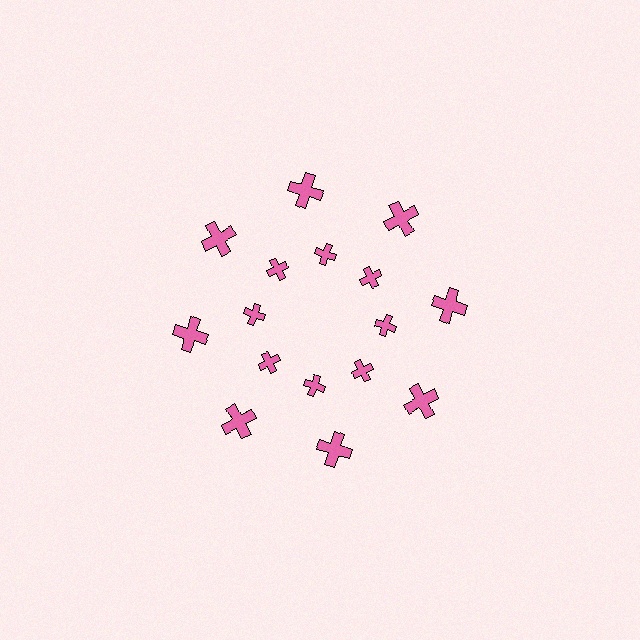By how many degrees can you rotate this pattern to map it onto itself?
The pattern maps onto itself every 45 degrees of rotation.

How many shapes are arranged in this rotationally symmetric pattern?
There are 16 shapes, arranged in 8 groups of 2.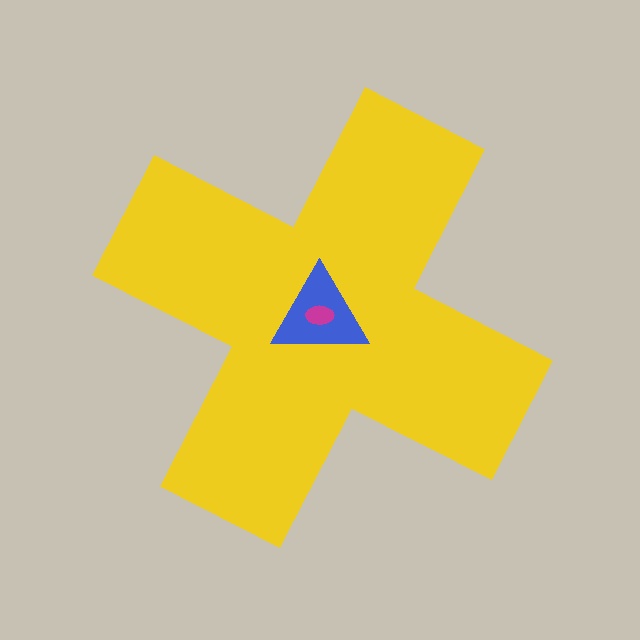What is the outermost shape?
The yellow cross.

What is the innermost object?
The magenta ellipse.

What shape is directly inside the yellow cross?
The blue triangle.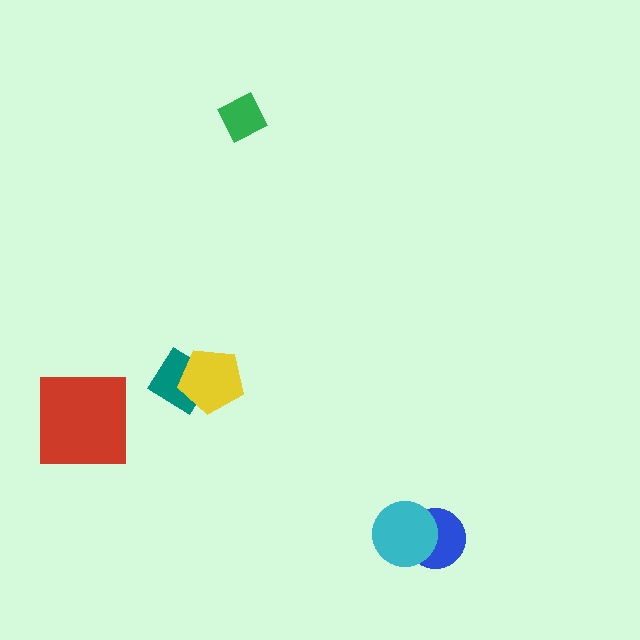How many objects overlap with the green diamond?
0 objects overlap with the green diamond.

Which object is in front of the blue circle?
The cyan circle is in front of the blue circle.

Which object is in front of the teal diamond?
The yellow pentagon is in front of the teal diamond.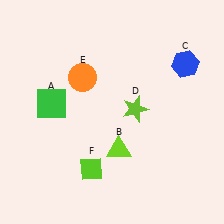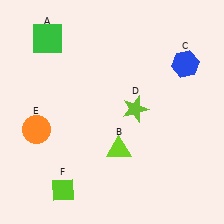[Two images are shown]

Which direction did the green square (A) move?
The green square (A) moved up.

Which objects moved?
The objects that moved are: the green square (A), the orange circle (E), the lime diamond (F).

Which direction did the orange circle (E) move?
The orange circle (E) moved down.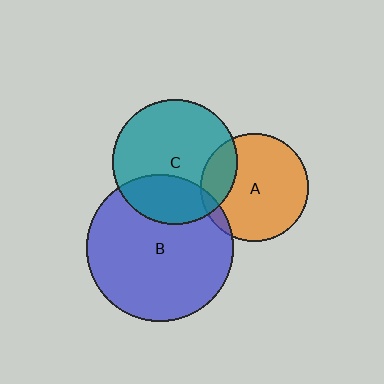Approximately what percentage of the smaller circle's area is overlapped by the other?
Approximately 20%.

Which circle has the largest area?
Circle B (blue).